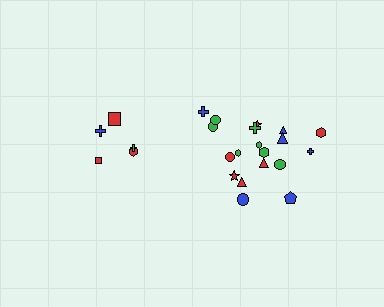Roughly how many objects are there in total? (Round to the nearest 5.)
Roughly 25 objects in total.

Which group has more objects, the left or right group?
The right group.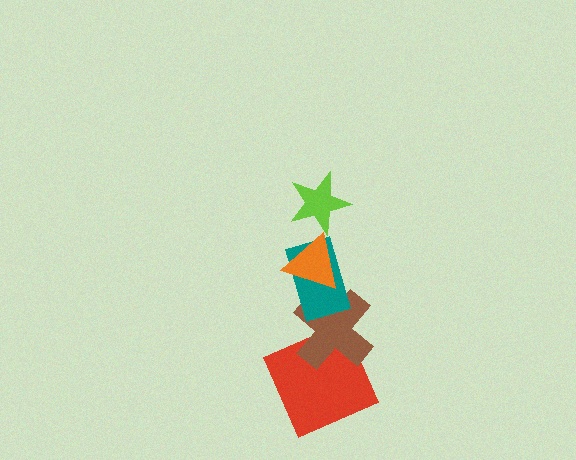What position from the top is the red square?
The red square is 5th from the top.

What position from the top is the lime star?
The lime star is 1st from the top.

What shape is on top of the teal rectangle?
The orange triangle is on top of the teal rectangle.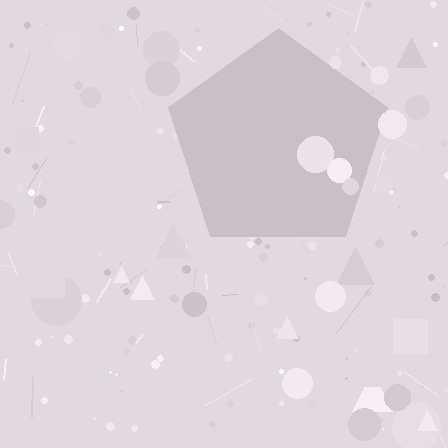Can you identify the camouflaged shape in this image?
The camouflaged shape is a pentagon.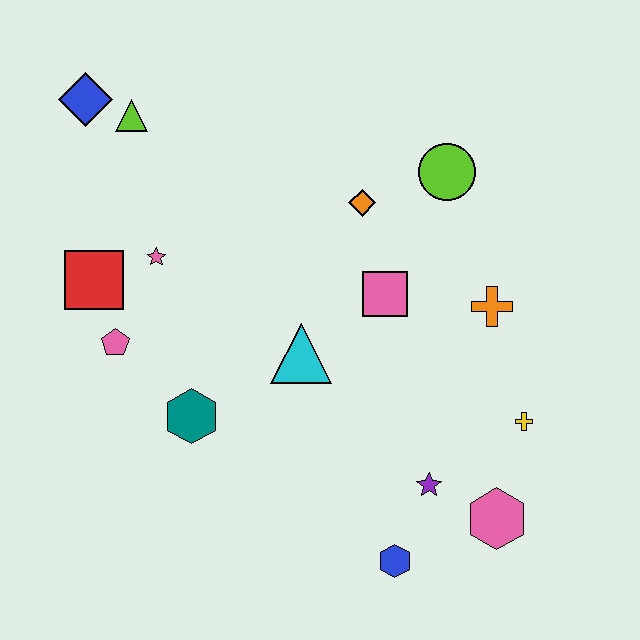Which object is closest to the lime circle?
The orange diamond is closest to the lime circle.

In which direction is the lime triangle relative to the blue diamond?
The lime triangle is to the right of the blue diamond.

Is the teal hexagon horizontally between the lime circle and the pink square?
No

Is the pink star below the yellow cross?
No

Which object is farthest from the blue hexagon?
The blue diamond is farthest from the blue hexagon.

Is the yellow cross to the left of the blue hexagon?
No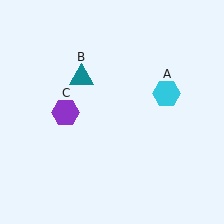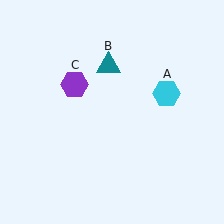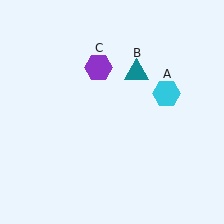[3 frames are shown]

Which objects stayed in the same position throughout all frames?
Cyan hexagon (object A) remained stationary.